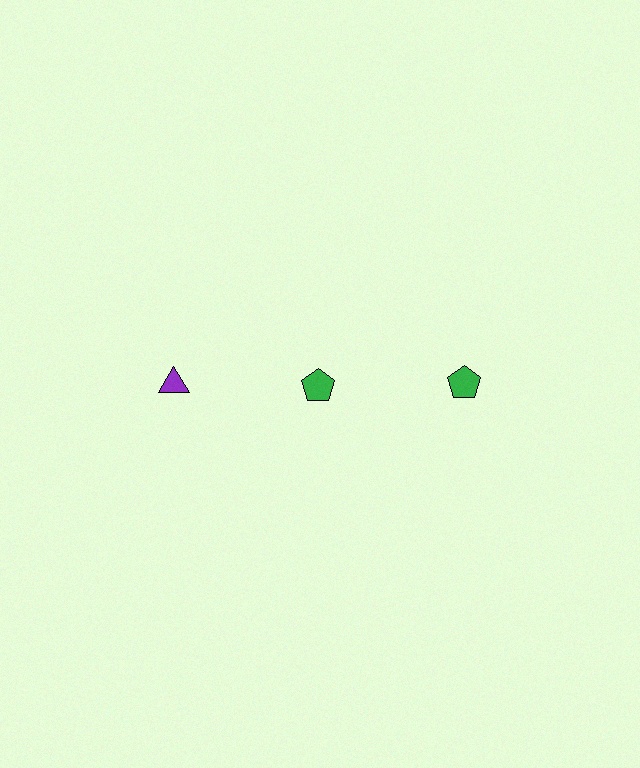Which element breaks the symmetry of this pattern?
The purple triangle in the top row, leftmost column breaks the symmetry. All other shapes are green pentagons.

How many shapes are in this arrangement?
There are 3 shapes arranged in a grid pattern.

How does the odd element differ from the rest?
It differs in both color (purple instead of green) and shape (triangle instead of pentagon).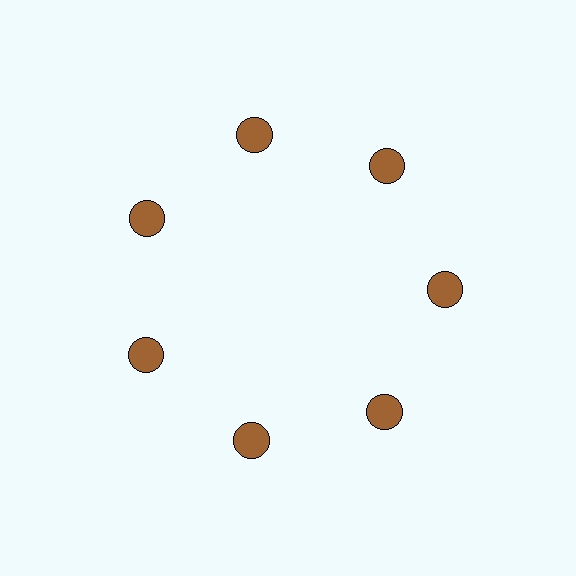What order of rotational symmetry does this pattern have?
This pattern has 7-fold rotational symmetry.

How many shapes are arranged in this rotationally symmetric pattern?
There are 7 shapes, arranged in 7 groups of 1.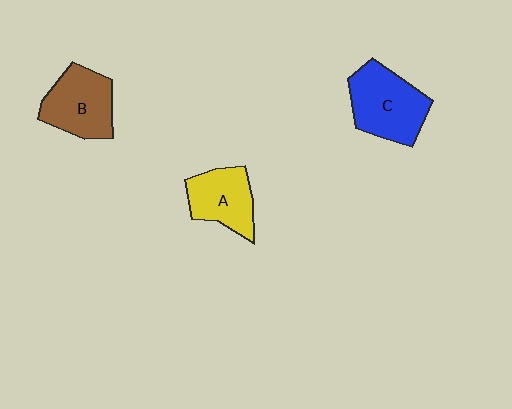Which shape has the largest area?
Shape C (blue).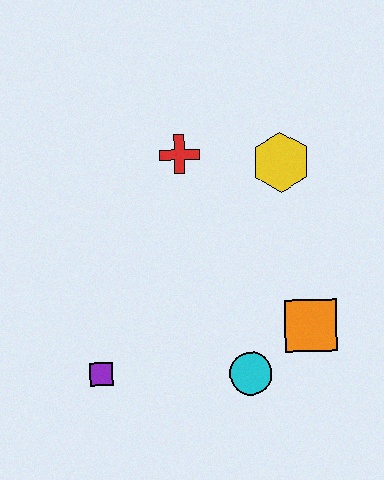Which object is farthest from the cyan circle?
The red cross is farthest from the cyan circle.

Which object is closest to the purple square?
The cyan circle is closest to the purple square.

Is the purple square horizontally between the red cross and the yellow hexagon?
No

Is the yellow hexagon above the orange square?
Yes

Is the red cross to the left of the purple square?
No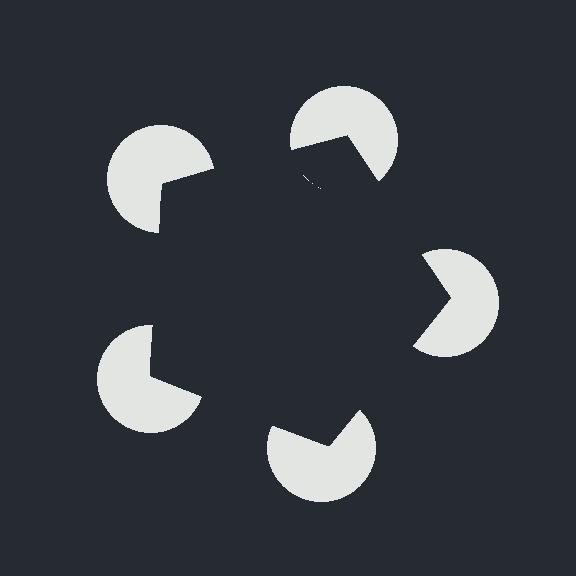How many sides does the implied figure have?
5 sides.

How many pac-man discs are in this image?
There are 5 — one at each vertex of the illusory pentagon.